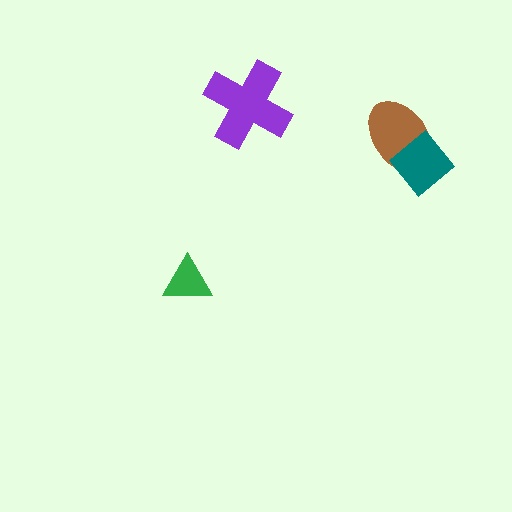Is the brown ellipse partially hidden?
Yes, it is partially covered by another shape.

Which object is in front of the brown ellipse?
The teal diamond is in front of the brown ellipse.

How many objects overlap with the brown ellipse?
1 object overlaps with the brown ellipse.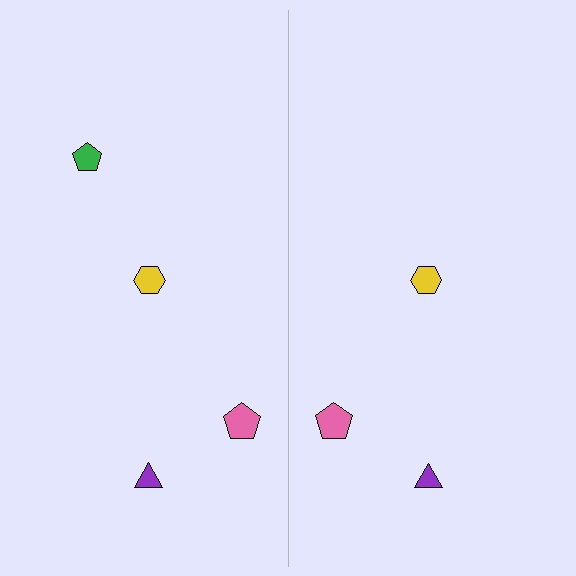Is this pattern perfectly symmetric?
No, the pattern is not perfectly symmetric. A green pentagon is missing from the right side.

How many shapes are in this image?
There are 7 shapes in this image.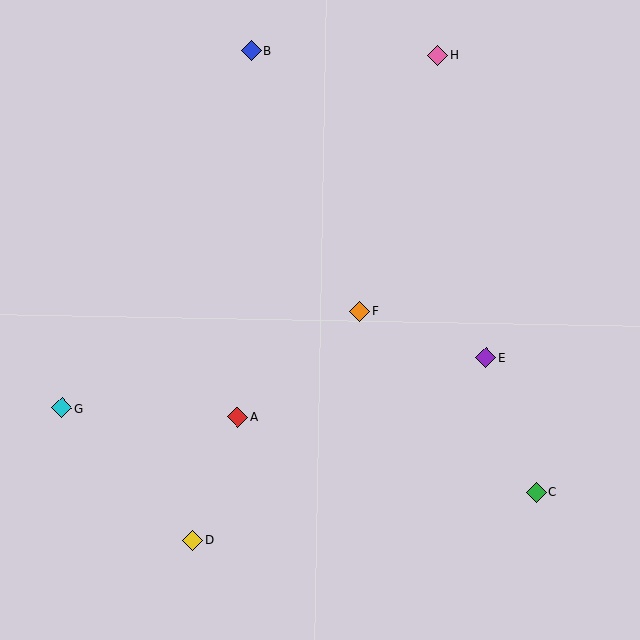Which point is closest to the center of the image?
Point F at (360, 311) is closest to the center.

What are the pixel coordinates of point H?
Point H is at (438, 55).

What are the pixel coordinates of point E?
Point E is at (486, 358).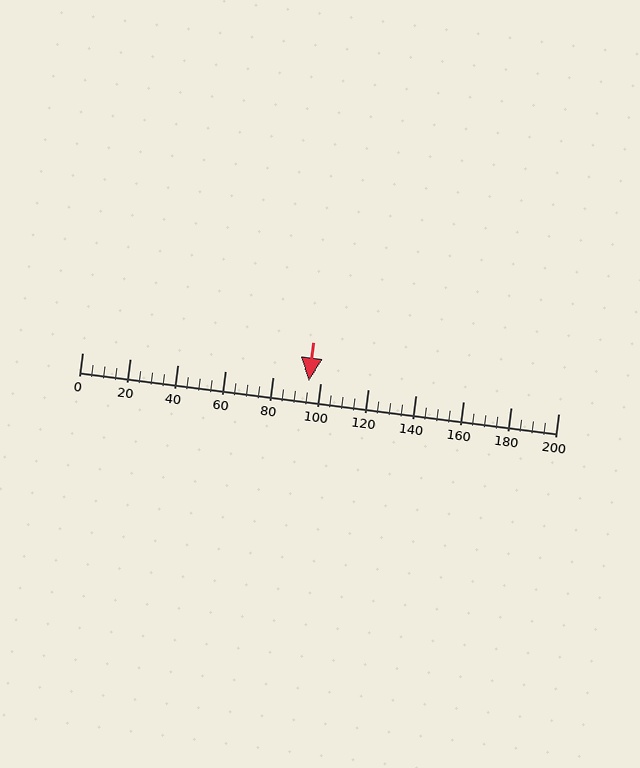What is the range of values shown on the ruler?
The ruler shows values from 0 to 200.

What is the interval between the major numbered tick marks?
The major tick marks are spaced 20 units apart.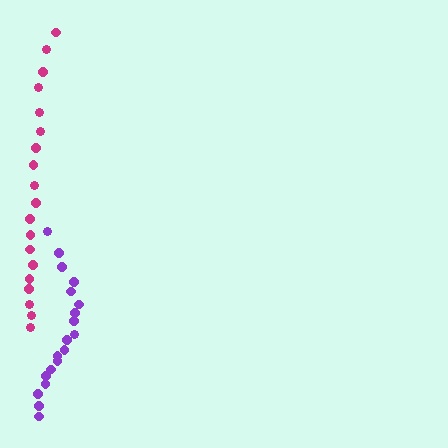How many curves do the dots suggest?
There are 2 distinct paths.